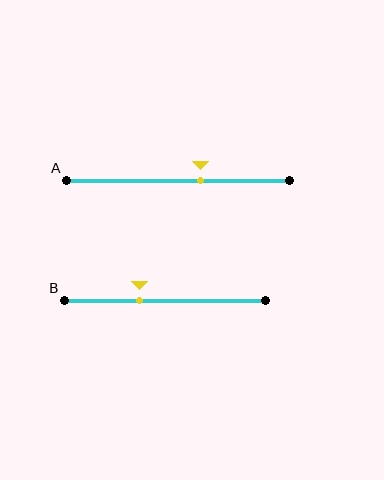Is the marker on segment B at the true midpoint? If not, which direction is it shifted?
No, the marker on segment B is shifted to the left by about 13% of the segment length.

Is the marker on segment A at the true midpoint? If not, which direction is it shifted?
No, the marker on segment A is shifted to the right by about 10% of the segment length.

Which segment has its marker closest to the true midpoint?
Segment A has its marker closest to the true midpoint.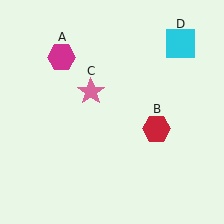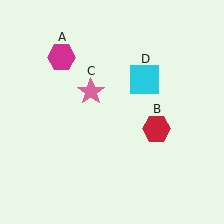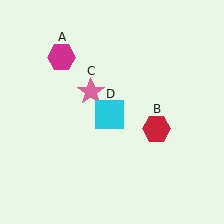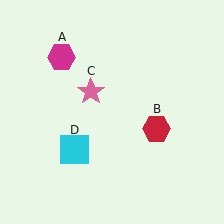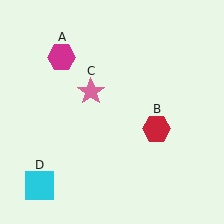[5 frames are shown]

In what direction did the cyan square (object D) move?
The cyan square (object D) moved down and to the left.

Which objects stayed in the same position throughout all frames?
Magenta hexagon (object A) and red hexagon (object B) and pink star (object C) remained stationary.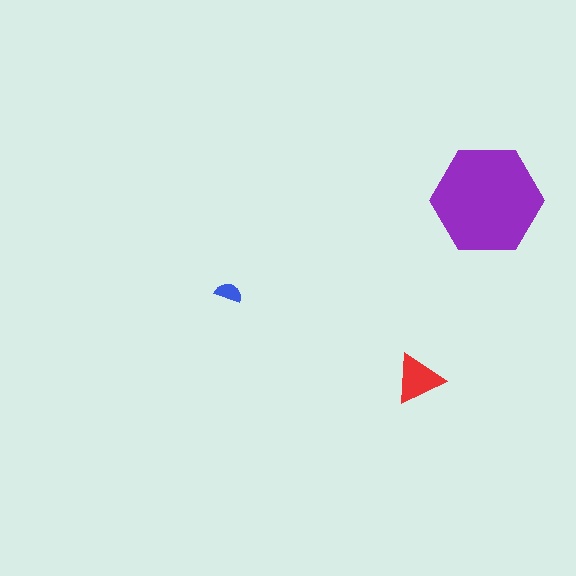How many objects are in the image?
There are 3 objects in the image.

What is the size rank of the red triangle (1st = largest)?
2nd.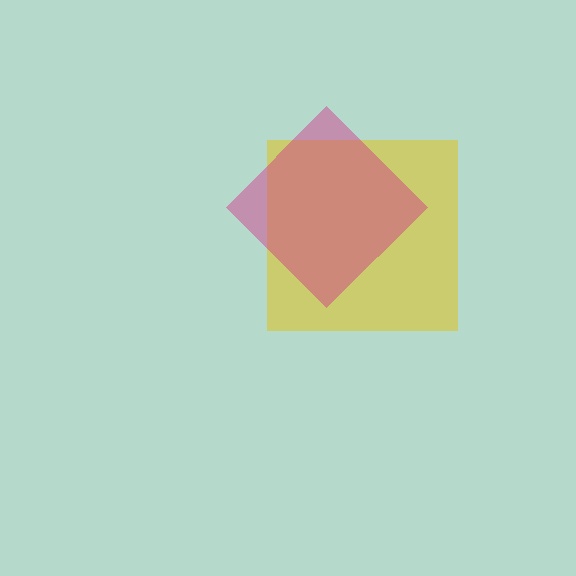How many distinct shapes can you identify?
There are 2 distinct shapes: a yellow square, a magenta diamond.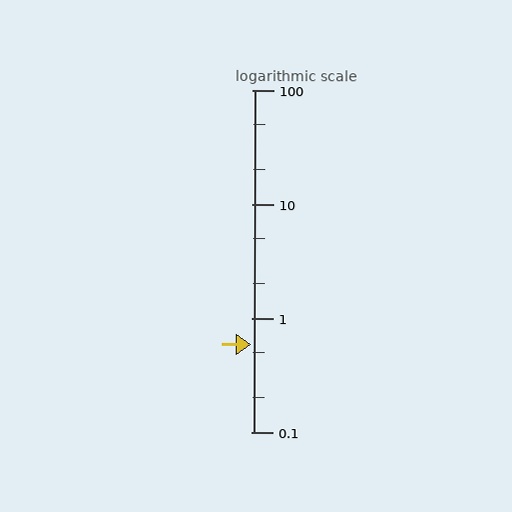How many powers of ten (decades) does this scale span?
The scale spans 3 decades, from 0.1 to 100.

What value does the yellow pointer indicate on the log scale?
The pointer indicates approximately 0.59.